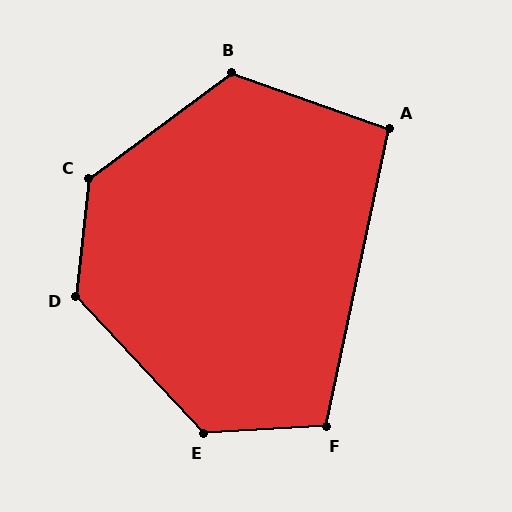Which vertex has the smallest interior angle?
A, at approximately 97 degrees.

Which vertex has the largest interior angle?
C, at approximately 132 degrees.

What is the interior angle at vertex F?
Approximately 105 degrees (obtuse).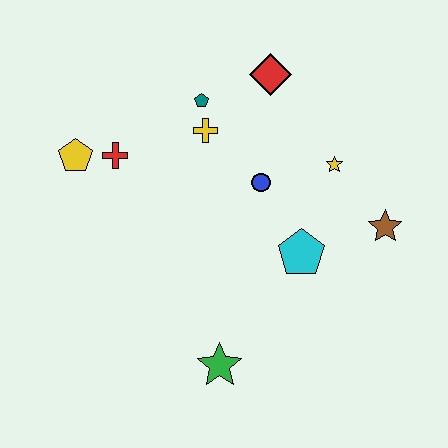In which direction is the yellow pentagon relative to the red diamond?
The yellow pentagon is to the left of the red diamond.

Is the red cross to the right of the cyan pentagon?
No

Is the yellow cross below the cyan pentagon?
No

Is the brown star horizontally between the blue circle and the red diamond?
No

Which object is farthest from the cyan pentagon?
The yellow pentagon is farthest from the cyan pentagon.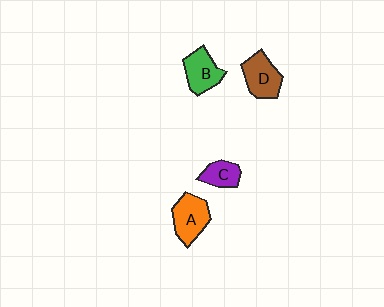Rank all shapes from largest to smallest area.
From largest to smallest: A (orange), D (brown), B (green), C (purple).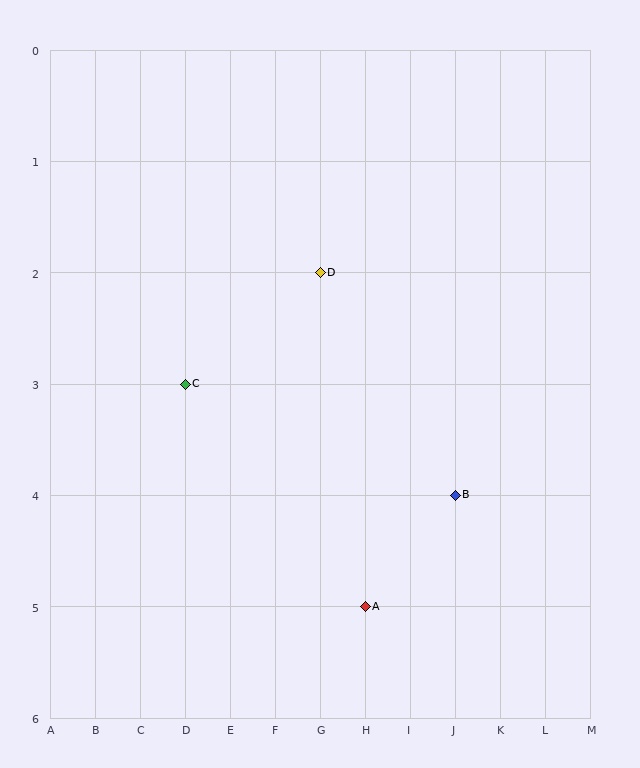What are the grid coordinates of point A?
Point A is at grid coordinates (H, 5).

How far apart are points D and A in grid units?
Points D and A are 1 column and 3 rows apart (about 3.2 grid units diagonally).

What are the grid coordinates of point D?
Point D is at grid coordinates (G, 2).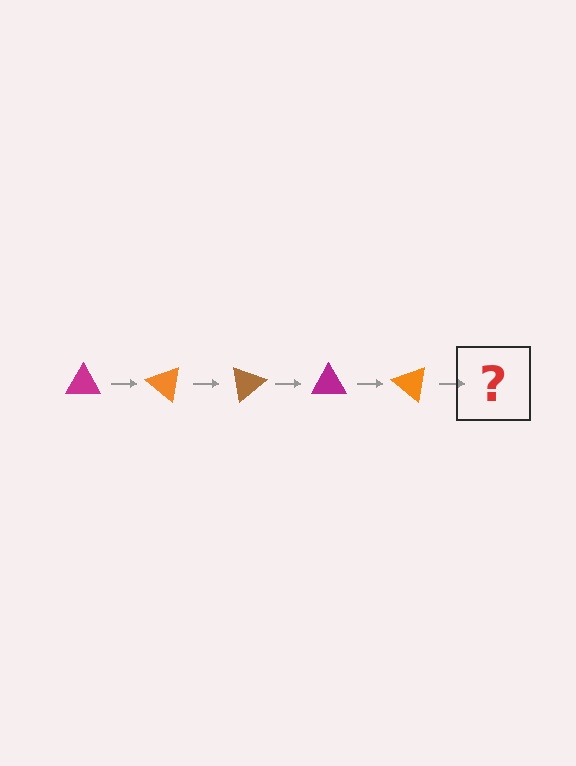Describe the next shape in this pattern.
It should be a brown triangle, rotated 200 degrees from the start.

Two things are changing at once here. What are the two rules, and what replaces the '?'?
The two rules are that it rotates 40 degrees each step and the color cycles through magenta, orange, and brown. The '?' should be a brown triangle, rotated 200 degrees from the start.